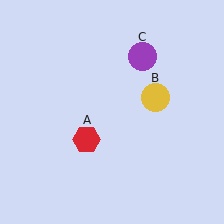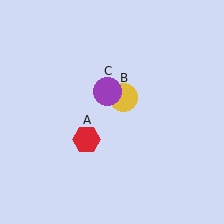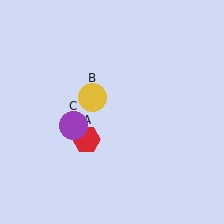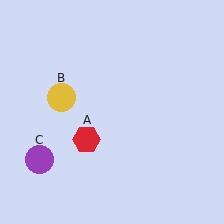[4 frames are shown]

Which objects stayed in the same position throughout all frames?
Red hexagon (object A) remained stationary.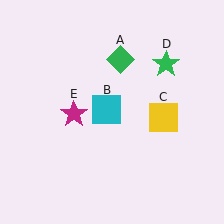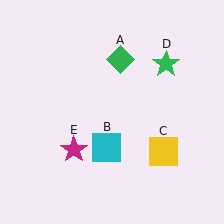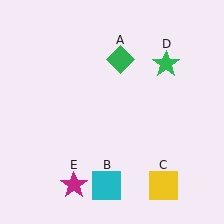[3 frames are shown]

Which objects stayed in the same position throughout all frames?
Green diamond (object A) and green star (object D) remained stationary.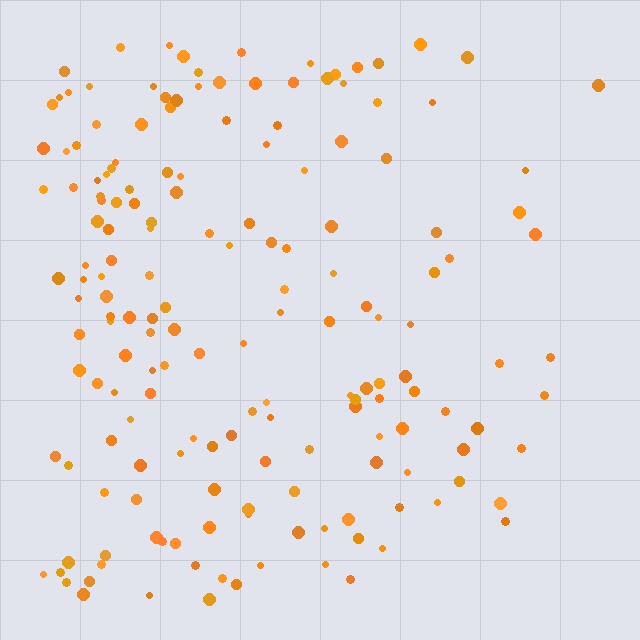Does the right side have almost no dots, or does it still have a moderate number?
Still a moderate number, just noticeably fewer than the left.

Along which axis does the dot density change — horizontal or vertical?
Horizontal.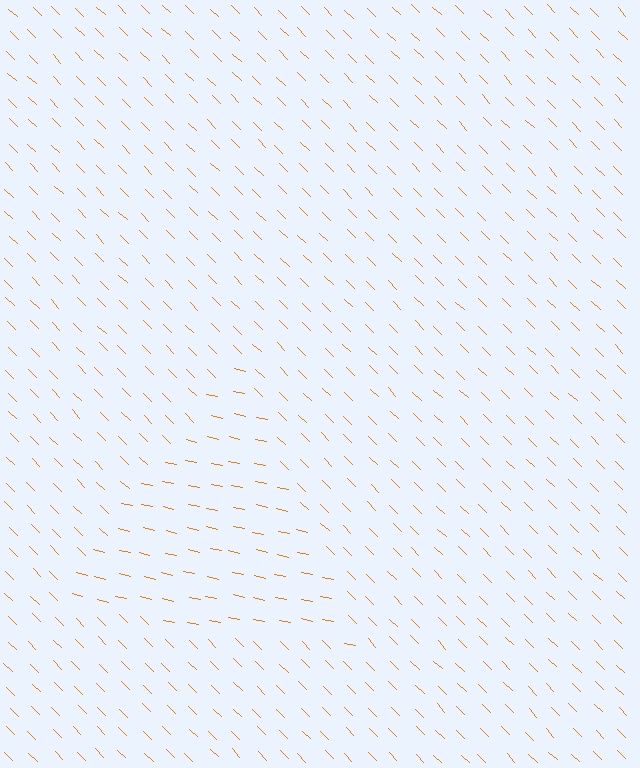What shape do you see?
I see a triangle.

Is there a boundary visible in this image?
Yes, there is a texture boundary formed by a change in line orientation.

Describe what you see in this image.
The image is filled with small orange line segments. A triangle region in the image has lines oriented differently from the surrounding lines, creating a visible texture boundary.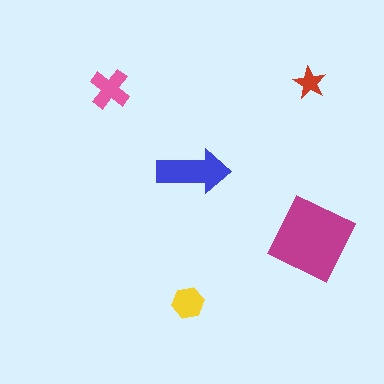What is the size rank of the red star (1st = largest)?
5th.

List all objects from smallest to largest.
The red star, the yellow hexagon, the pink cross, the blue arrow, the magenta square.